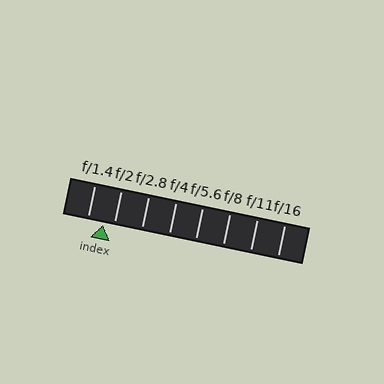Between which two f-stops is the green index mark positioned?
The index mark is between f/1.4 and f/2.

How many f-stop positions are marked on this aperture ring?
There are 8 f-stop positions marked.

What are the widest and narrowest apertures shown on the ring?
The widest aperture shown is f/1.4 and the narrowest is f/16.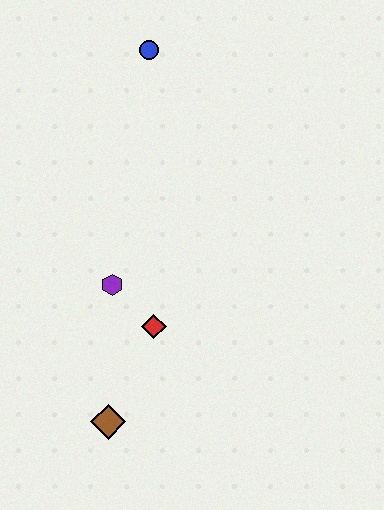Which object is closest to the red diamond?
The purple hexagon is closest to the red diamond.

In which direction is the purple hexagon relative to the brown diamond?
The purple hexagon is above the brown diamond.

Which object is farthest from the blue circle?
The brown diamond is farthest from the blue circle.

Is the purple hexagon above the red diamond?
Yes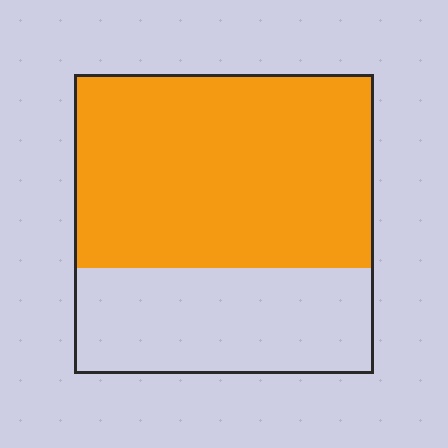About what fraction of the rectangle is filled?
About two thirds (2/3).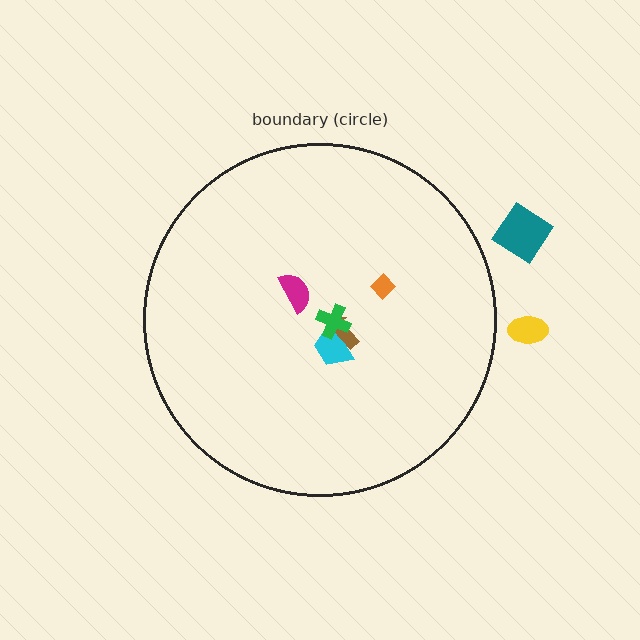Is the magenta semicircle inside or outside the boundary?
Inside.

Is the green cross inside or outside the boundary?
Inside.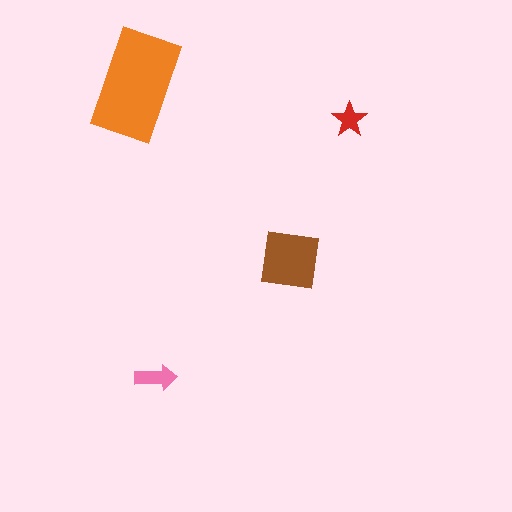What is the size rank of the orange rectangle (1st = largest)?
1st.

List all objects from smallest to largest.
The red star, the pink arrow, the brown square, the orange rectangle.